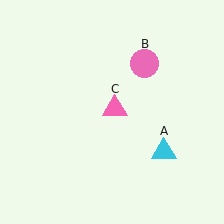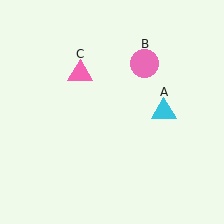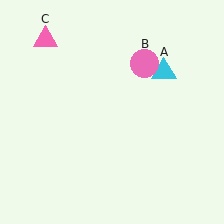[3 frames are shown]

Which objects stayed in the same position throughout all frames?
Pink circle (object B) remained stationary.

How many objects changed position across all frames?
2 objects changed position: cyan triangle (object A), pink triangle (object C).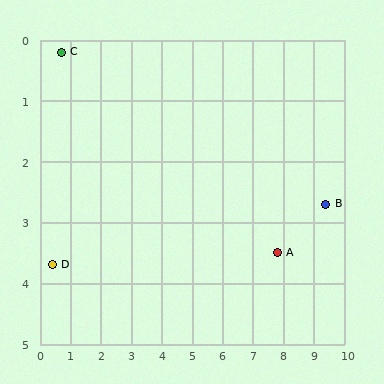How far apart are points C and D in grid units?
Points C and D are about 3.5 grid units apart.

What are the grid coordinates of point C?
Point C is at approximately (0.7, 0.2).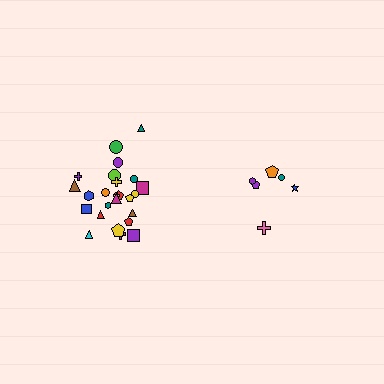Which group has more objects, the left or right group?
The left group.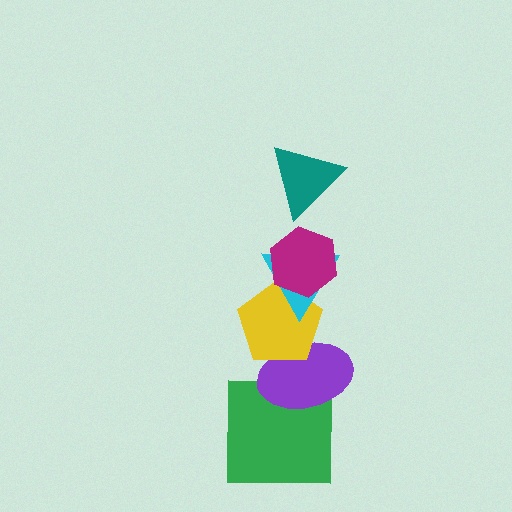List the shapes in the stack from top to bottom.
From top to bottom: the teal triangle, the magenta hexagon, the cyan triangle, the yellow pentagon, the purple ellipse, the green square.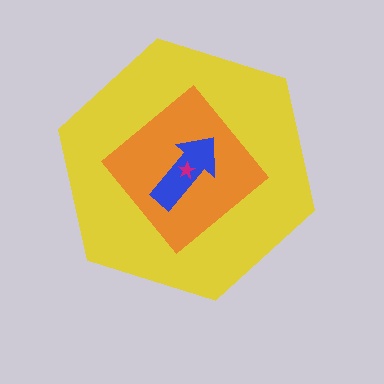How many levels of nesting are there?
4.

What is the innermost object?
The magenta star.